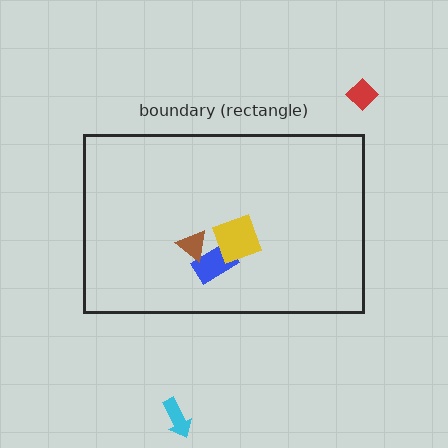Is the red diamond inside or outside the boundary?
Outside.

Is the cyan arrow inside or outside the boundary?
Outside.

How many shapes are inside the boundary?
3 inside, 2 outside.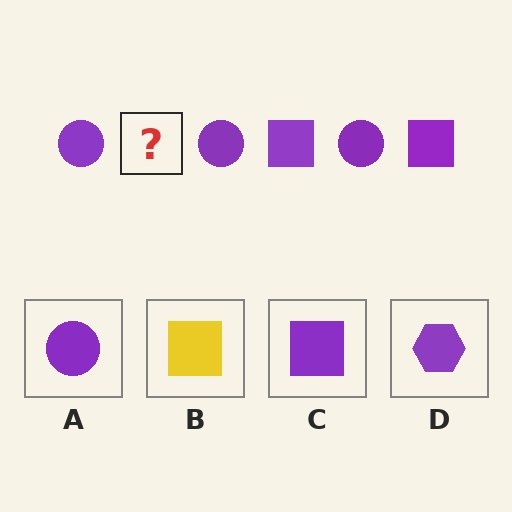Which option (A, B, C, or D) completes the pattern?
C.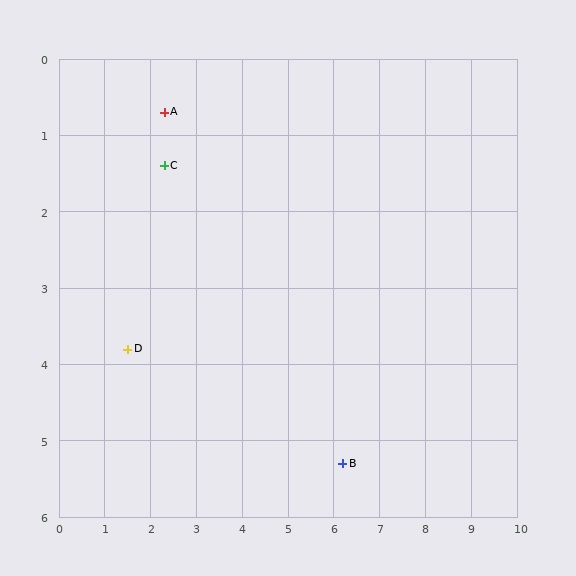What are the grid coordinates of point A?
Point A is at approximately (2.3, 0.7).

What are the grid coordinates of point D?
Point D is at approximately (1.5, 3.8).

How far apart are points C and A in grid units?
Points C and A are about 0.7 grid units apart.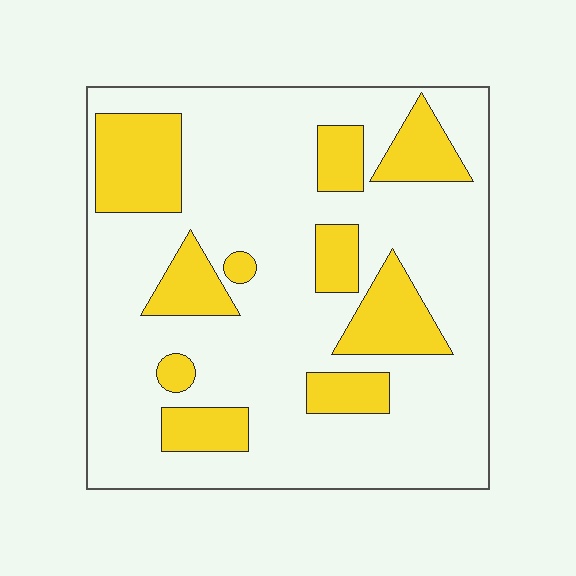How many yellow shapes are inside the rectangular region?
10.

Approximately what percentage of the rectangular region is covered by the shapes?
Approximately 25%.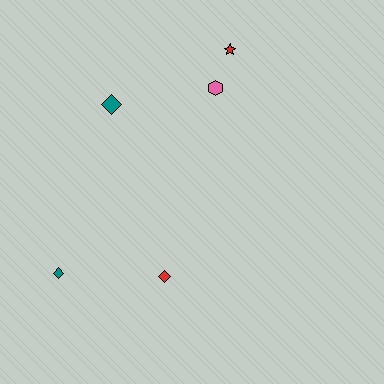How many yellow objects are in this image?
There are no yellow objects.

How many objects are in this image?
There are 5 objects.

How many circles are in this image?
There are no circles.